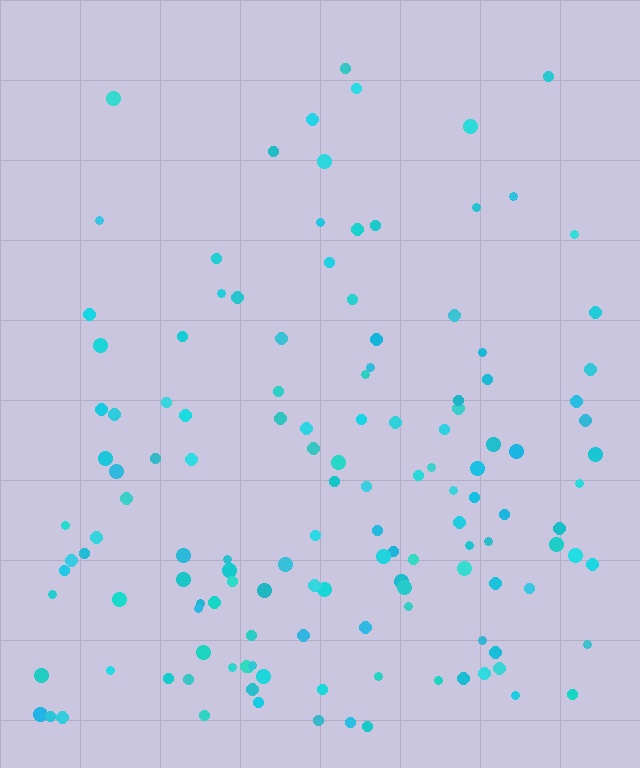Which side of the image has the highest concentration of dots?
The bottom.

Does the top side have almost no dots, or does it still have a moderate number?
Still a moderate number, just noticeably fewer than the bottom.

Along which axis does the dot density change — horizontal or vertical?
Vertical.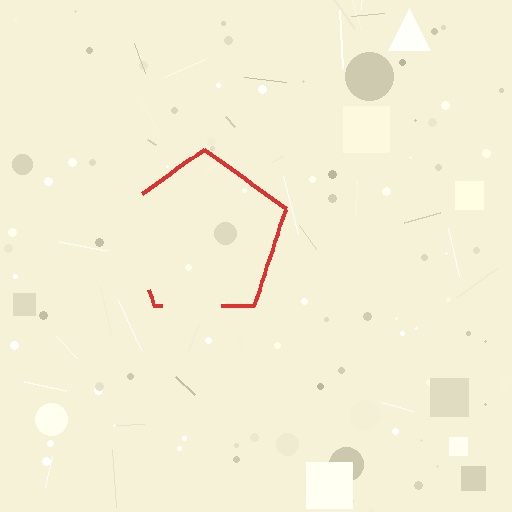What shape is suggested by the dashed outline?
The dashed outline suggests a pentagon.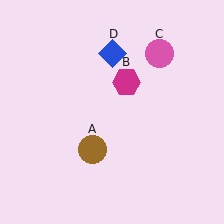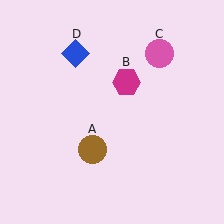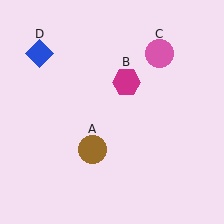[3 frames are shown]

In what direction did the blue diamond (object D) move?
The blue diamond (object D) moved left.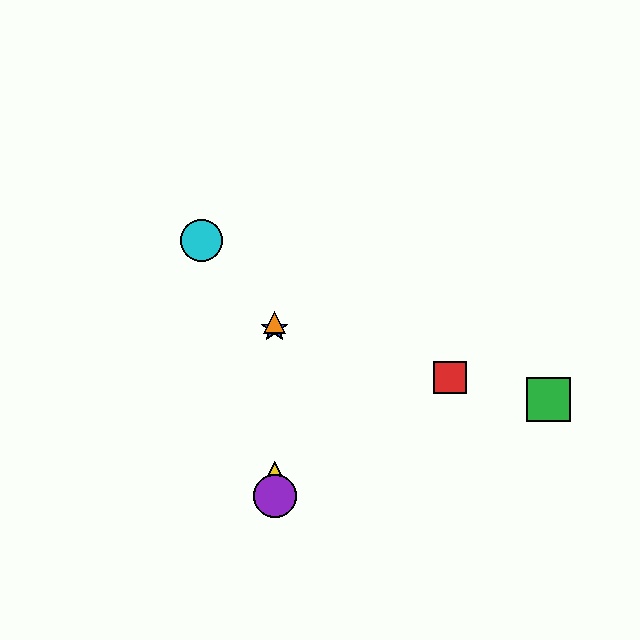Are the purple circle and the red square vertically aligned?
No, the purple circle is at x≈275 and the red square is at x≈450.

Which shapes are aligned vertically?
The blue star, the yellow triangle, the purple circle, the orange triangle are aligned vertically.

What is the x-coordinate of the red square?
The red square is at x≈450.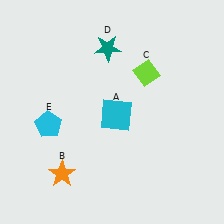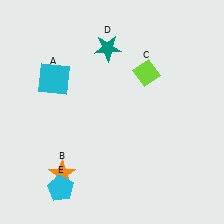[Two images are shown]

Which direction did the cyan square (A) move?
The cyan square (A) moved left.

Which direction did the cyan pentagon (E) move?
The cyan pentagon (E) moved down.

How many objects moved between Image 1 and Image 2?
2 objects moved between the two images.